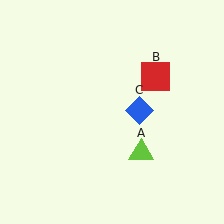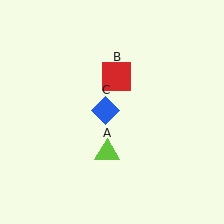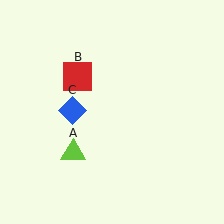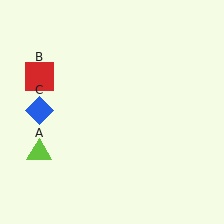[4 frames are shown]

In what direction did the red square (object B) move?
The red square (object B) moved left.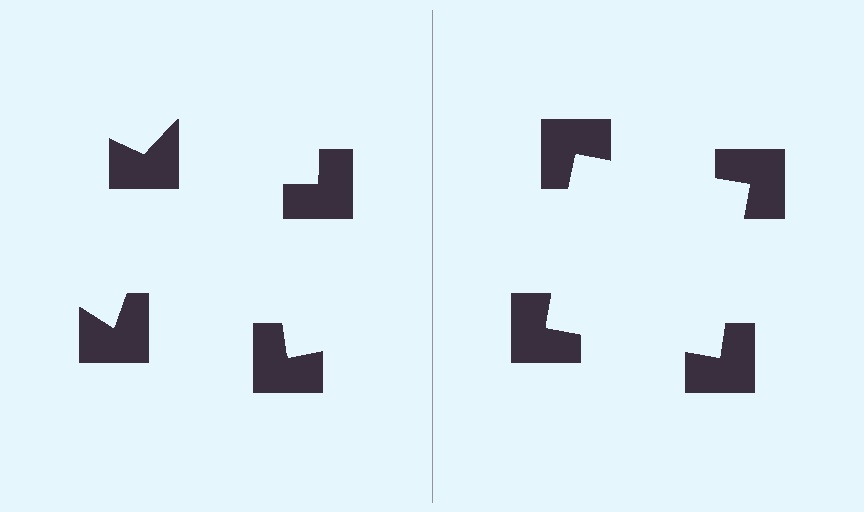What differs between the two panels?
The notched squares are positioned identically on both sides; only the wedge orientations differ. On the right they align to a square; on the left they are misaligned.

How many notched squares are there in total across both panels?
8 — 4 on each side.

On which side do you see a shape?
An illusory square appears on the right side. On the left side the wedge cuts are rotated, so no coherent shape forms.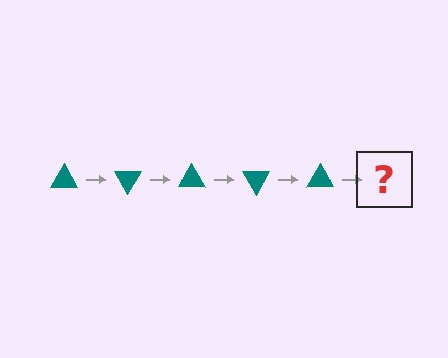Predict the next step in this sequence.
The next step is a teal triangle rotated 300 degrees.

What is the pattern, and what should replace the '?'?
The pattern is that the triangle rotates 60 degrees each step. The '?' should be a teal triangle rotated 300 degrees.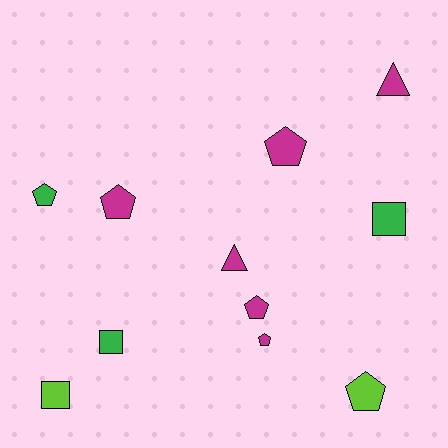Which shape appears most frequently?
Pentagon, with 6 objects.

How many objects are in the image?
There are 11 objects.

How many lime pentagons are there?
There is 1 lime pentagon.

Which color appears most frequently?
Magenta, with 6 objects.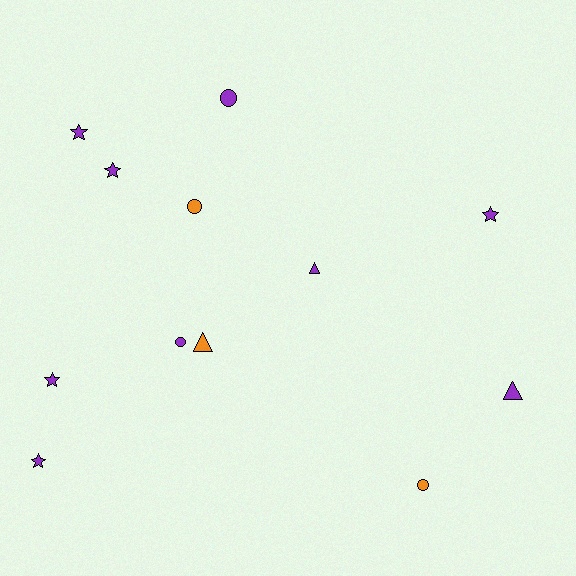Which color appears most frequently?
Purple, with 9 objects.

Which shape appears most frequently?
Star, with 5 objects.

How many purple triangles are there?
There are 2 purple triangles.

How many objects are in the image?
There are 12 objects.